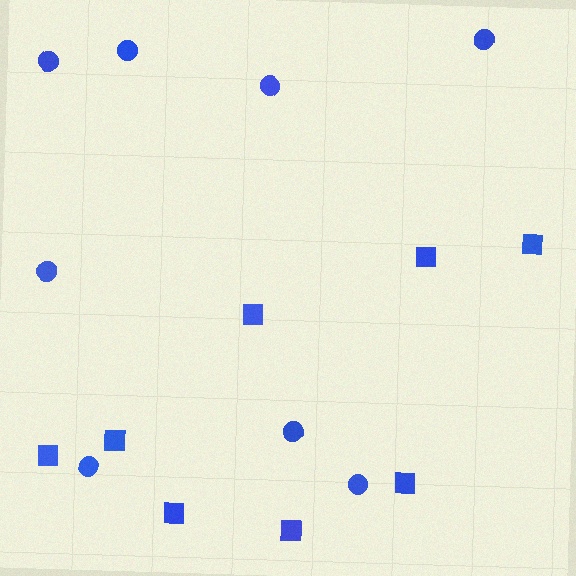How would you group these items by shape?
There are 2 groups: one group of circles (8) and one group of squares (8).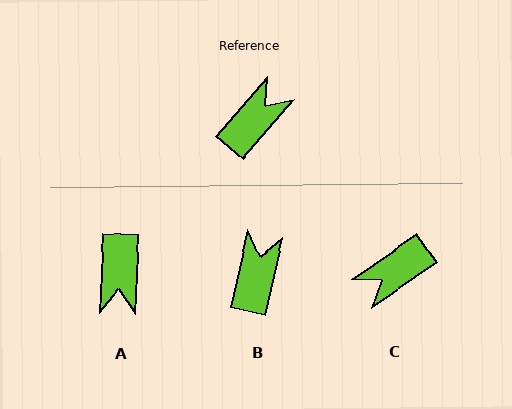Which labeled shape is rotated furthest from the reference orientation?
C, about 166 degrees away.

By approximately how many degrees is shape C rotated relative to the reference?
Approximately 166 degrees counter-clockwise.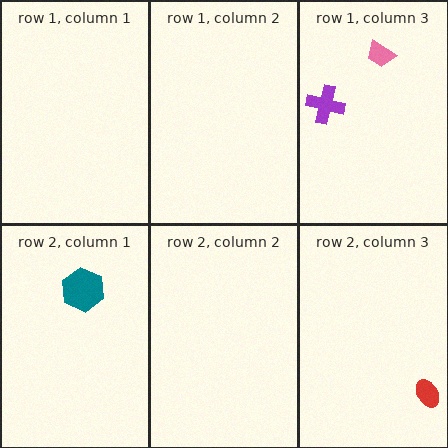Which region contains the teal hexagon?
The row 2, column 1 region.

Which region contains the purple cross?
The row 1, column 3 region.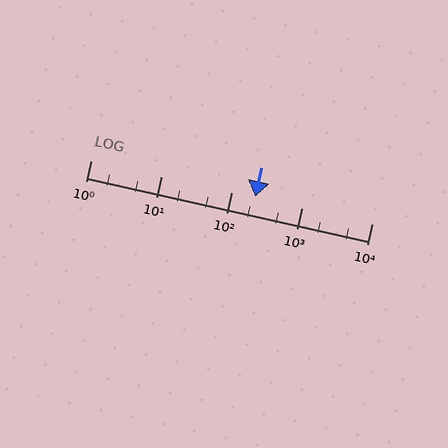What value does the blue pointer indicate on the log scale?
The pointer indicates approximately 220.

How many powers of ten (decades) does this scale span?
The scale spans 4 decades, from 1 to 10000.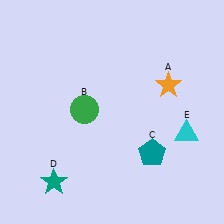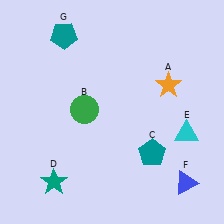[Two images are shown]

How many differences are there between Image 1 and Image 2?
There are 2 differences between the two images.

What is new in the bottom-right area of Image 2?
A blue triangle (F) was added in the bottom-right area of Image 2.